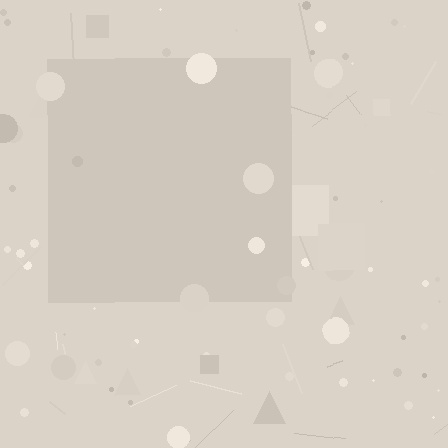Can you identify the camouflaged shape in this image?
The camouflaged shape is a square.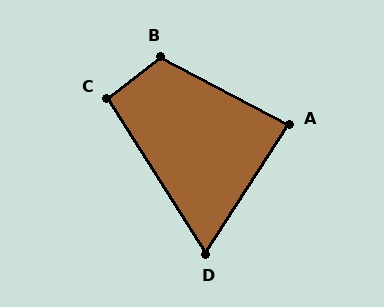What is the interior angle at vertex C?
Approximately 95 degrees (obtuse).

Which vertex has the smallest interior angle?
D, at approximately 65 degrees.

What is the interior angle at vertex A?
Approximately 85 degrees (acute).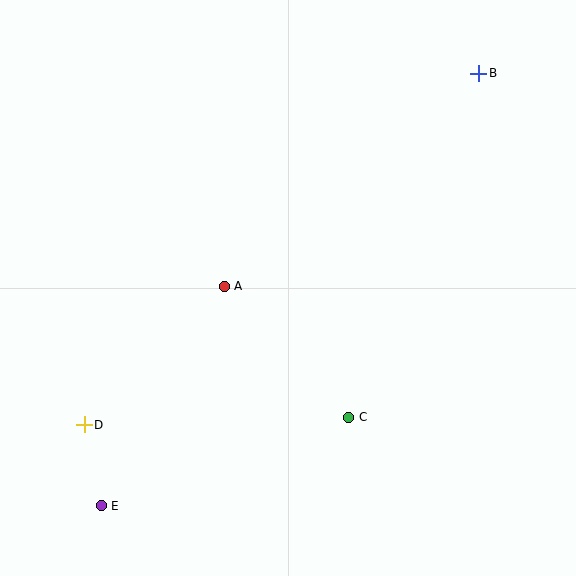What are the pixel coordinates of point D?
Point D is at (84, 425).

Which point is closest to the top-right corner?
Point B is closest to the top-right corner.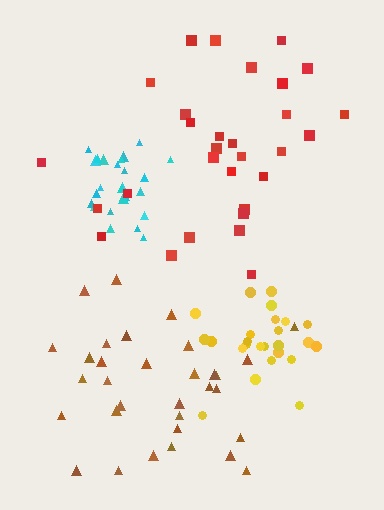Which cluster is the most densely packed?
Cyan.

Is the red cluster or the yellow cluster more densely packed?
Yellow.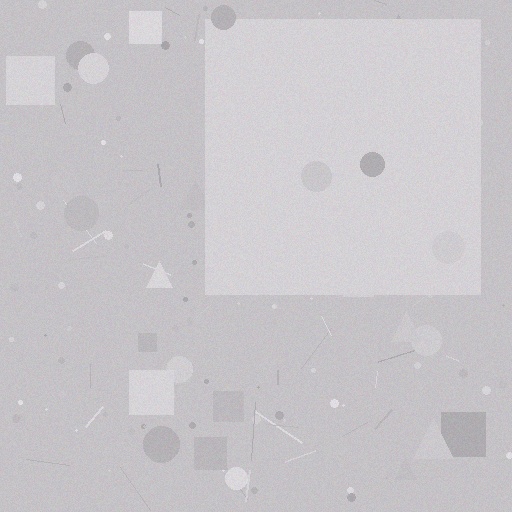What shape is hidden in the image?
A square is hidden in the image.